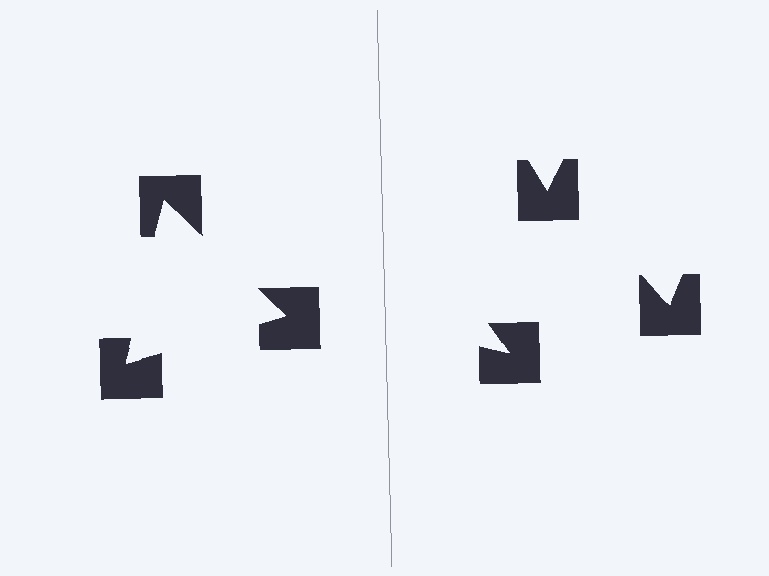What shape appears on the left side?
An illusory triangle.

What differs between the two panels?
The notched squares are positioned identically on both sides; only the wedge orientations differ. On the left they align to a triangle; on the right they are misaligned.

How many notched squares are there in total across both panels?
6 — 3 on each side.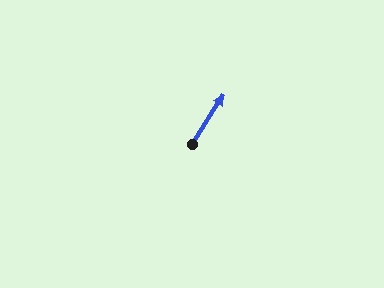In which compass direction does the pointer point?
Northeast.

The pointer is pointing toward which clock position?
Roughly 1 o'clock.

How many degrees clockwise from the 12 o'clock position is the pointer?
Approximately 33 degrees.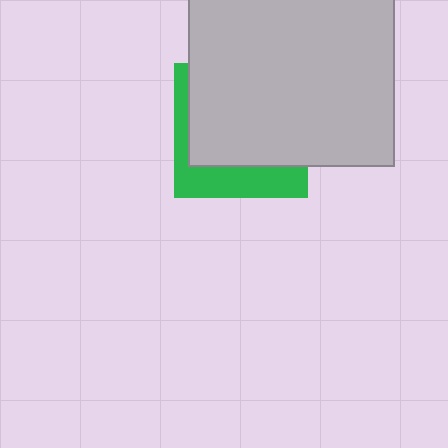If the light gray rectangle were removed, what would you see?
You would see the complete green square.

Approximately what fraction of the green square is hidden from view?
Roughly 70% of the green square is hidden behind the light gray rectangle.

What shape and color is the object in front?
The object in front is a light gray rectangle.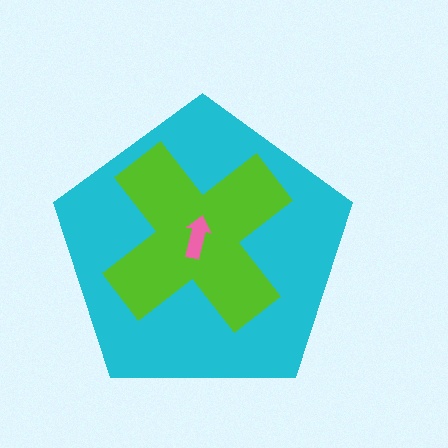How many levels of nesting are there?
3.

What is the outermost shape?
The cyan pentagon.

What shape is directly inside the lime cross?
The pink arrow.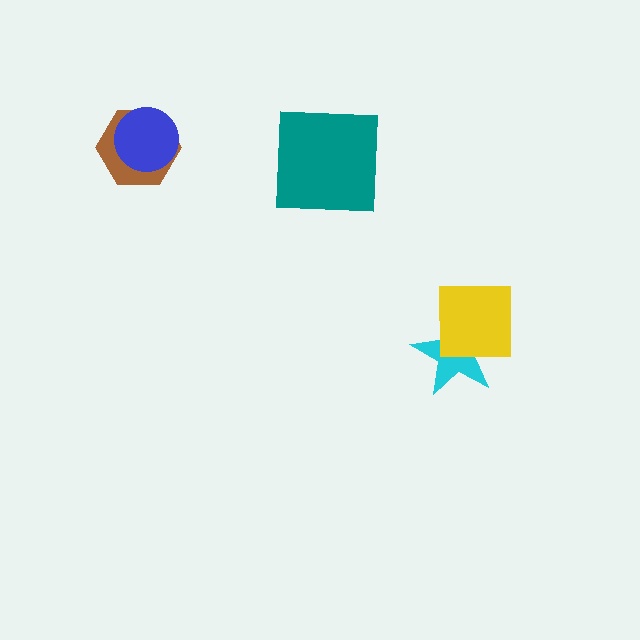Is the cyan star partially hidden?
Yes, it is partially covered by another shape.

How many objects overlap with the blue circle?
1 object overlaps with the blue circle.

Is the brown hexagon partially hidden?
Yes, it is partially covered by another shape.